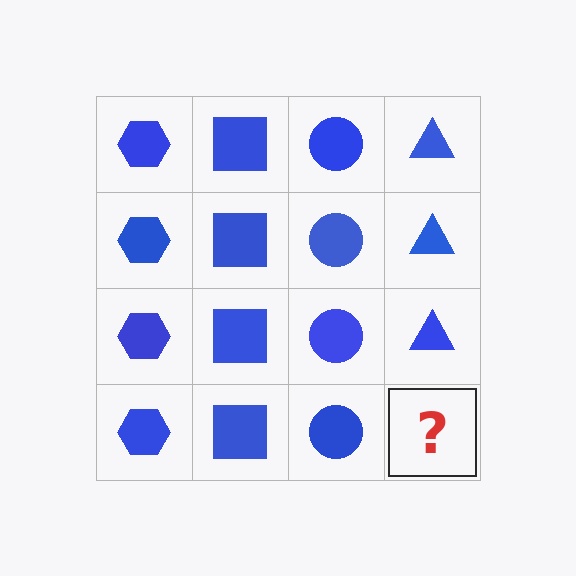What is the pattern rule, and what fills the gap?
The rule is that each column has a consistent shape. The gap should be filled with a blue triangle.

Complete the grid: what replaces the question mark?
The question mark should be replaced with a blue triangle.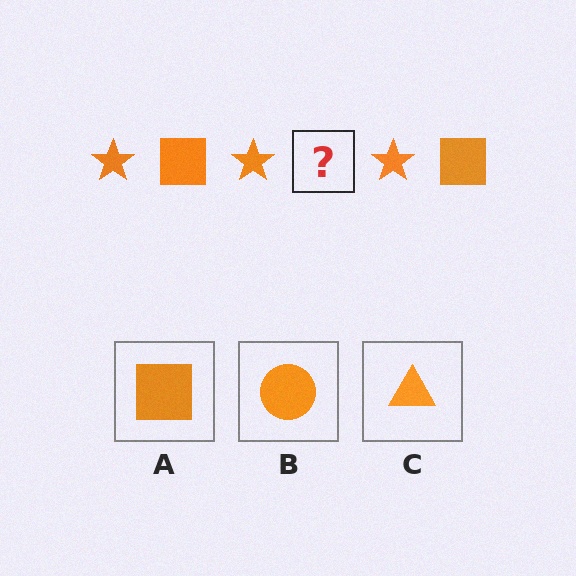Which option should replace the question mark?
Option A.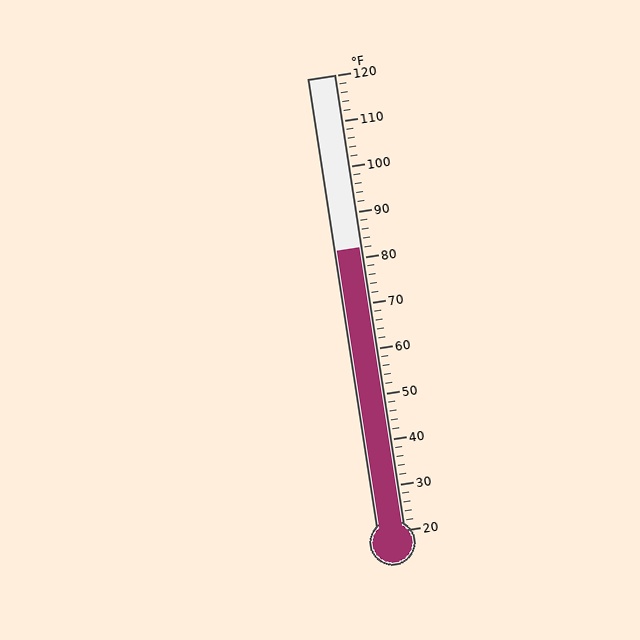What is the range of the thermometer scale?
The thermometer scale ranges from 20°F to 120°F.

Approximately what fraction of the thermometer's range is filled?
The thermometer is filled to approximately 60% of its range.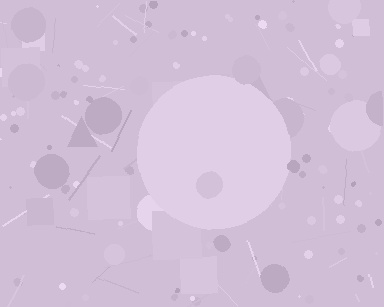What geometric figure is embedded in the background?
A circle is embedded in the background.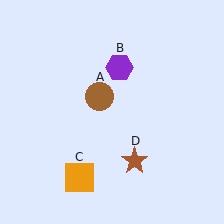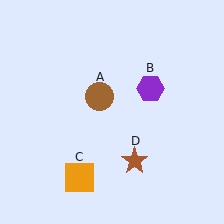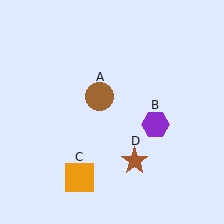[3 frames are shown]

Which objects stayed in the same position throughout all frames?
Brown circle (object A) and orange square (object C) and brown star (object D) remained stationary.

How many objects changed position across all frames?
1 object changed position: purple hexagon (object B).